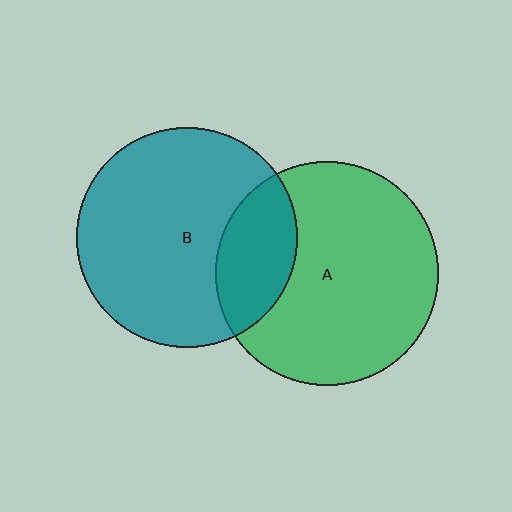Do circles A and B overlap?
Yes.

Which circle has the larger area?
Circle A (green).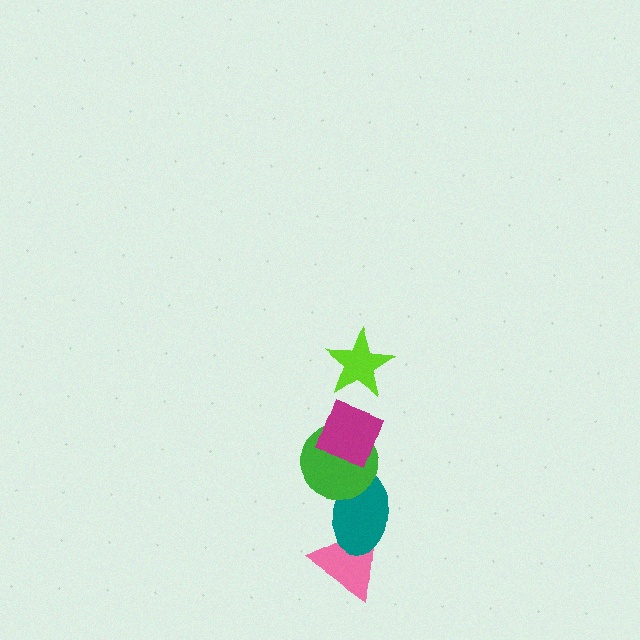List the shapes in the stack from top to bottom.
From top to bottom: the lime star, the magenta diamond, the green circle, the teal ellipse, the pink triangle.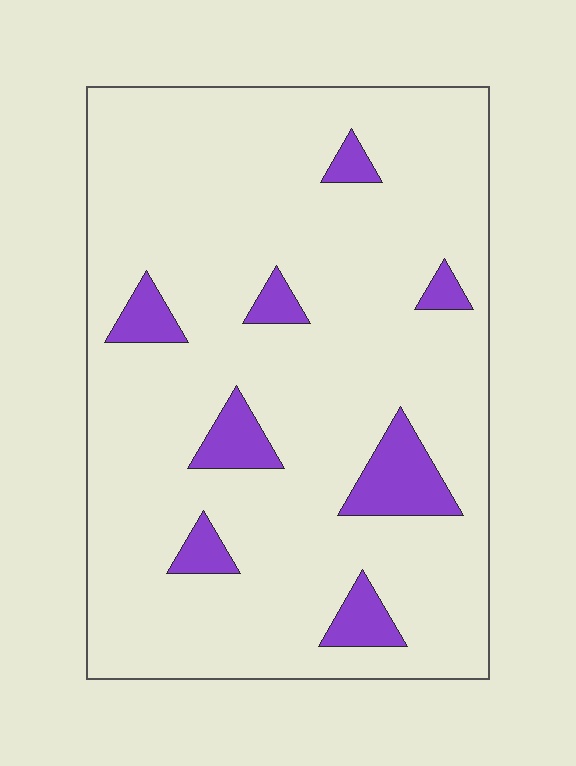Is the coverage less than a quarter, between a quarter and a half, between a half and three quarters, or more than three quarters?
Less than a quarter.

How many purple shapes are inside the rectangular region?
8.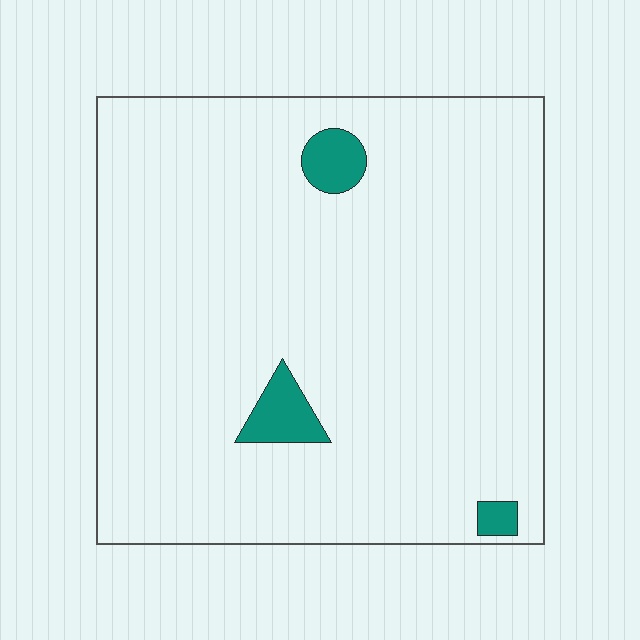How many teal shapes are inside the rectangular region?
3.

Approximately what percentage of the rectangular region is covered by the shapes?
Approximately 5%.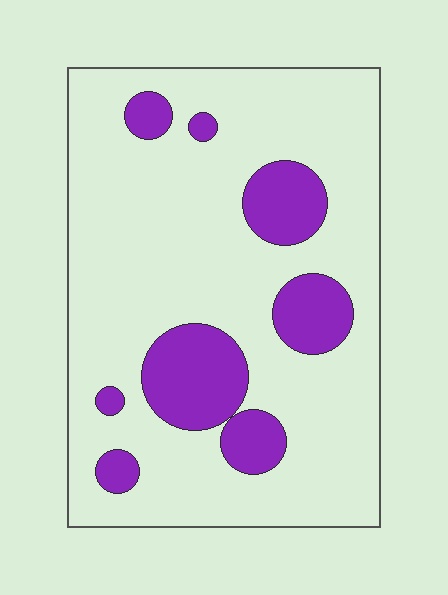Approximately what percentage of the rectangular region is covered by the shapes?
Approximately 20%.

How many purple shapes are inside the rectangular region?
8.